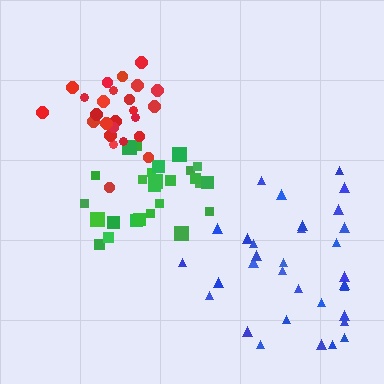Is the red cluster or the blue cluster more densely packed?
Red.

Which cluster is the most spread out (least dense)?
Blue.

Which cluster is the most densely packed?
Red.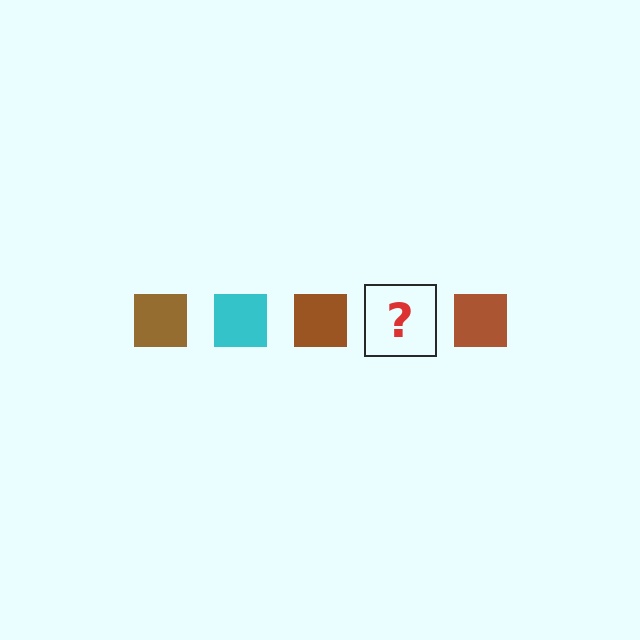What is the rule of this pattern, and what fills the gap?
The rule is that the pattern cycles through brown, cyan squares. The gap should be filled with a cyan square.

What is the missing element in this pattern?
The missing element is a cyan square.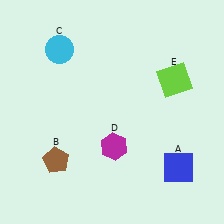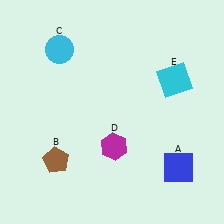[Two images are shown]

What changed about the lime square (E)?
In Image 1, E is lime. In Image 2, it changed to cyan.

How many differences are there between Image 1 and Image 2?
There is 1 difference between the two images.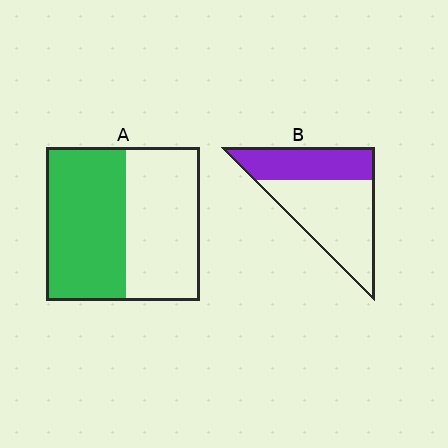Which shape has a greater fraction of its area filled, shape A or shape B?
Shape A.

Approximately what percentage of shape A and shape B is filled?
A is approximately 50% and B is approximately 40%.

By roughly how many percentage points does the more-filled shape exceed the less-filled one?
By roughly 15 percentage points (A over B).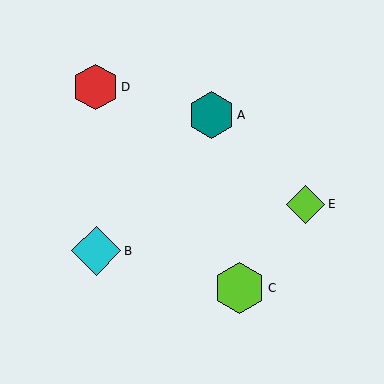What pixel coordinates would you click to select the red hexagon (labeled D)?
Click at (96, 87) to select the red hexagon D.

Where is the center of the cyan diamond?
The center of the cyan diamond is at (96, 251).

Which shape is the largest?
The lime hexagon (labeled C) is the largest.